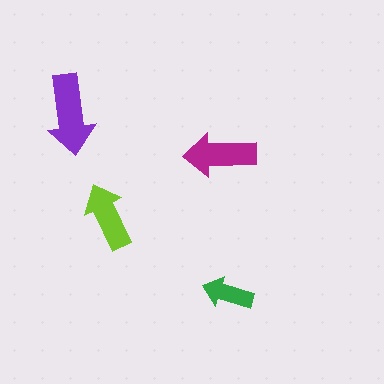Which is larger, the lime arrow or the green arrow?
The lime one.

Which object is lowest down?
The green arrow is bottommost.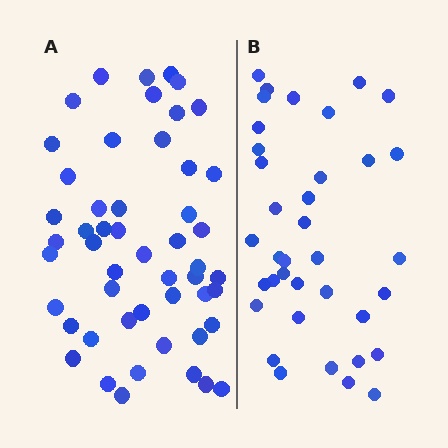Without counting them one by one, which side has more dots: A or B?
Region A (the left region) has more dots.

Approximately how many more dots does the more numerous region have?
Region A has approximately 15 more dots than region B.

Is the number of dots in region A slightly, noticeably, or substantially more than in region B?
Region A has noticeably more, but not dramatically so. The ratio is roughly 1.4 to 1.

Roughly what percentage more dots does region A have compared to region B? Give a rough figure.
About 40% more.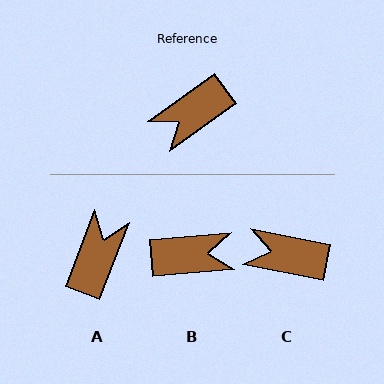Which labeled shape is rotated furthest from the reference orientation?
B, about 149 degrees away.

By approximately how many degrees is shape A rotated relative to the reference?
Approximately 147 degrees clockwise.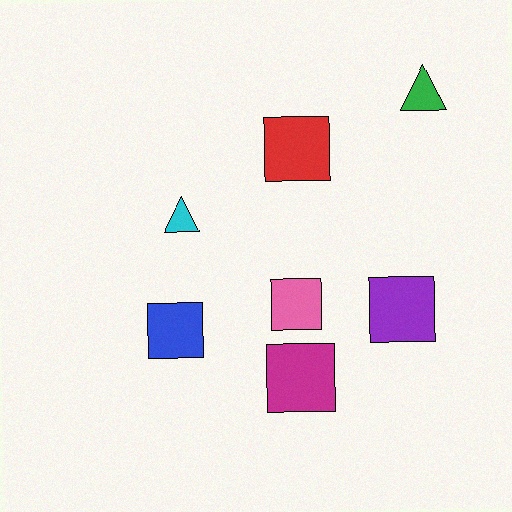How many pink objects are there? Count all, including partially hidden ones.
There is 1 pink object.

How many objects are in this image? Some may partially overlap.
There are 7 objects.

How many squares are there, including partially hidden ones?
There are 5 squares.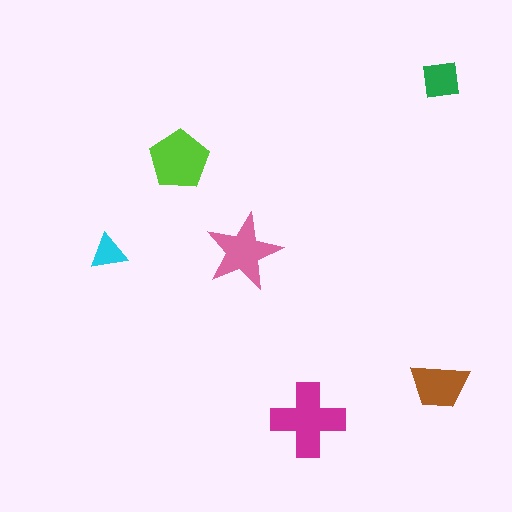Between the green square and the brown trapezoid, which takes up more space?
The brown trapezoid.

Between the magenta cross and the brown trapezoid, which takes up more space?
The magenta cross.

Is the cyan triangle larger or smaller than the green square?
Smaller.